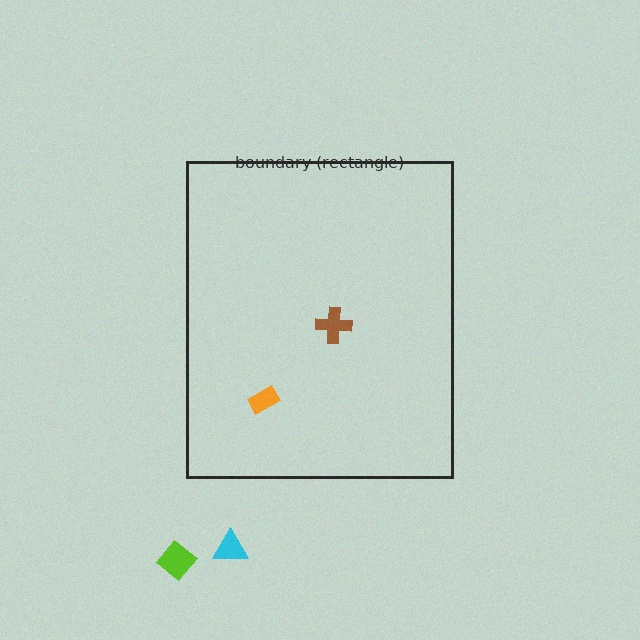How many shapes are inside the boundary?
2 inside, 2 outside.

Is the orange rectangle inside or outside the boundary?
Inside.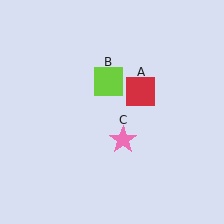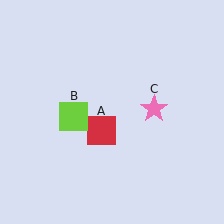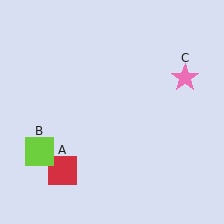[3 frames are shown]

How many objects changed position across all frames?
3 objects changed position: red square (object A), lime square (object B), pink star (object C).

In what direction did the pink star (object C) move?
The pink star (object C) moved up and to the right.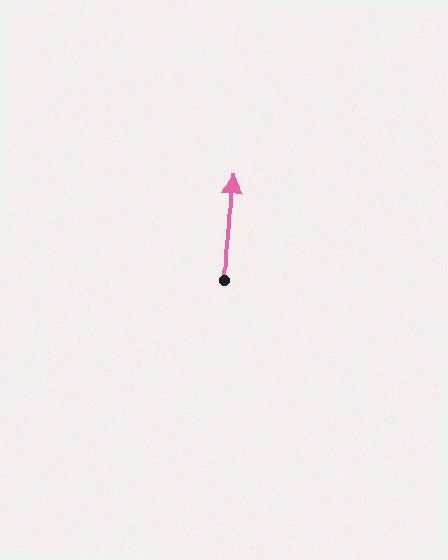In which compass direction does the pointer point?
North.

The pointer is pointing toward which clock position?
Roughly 12 o'clock.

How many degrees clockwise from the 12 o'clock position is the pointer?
Approximately 3 degrees.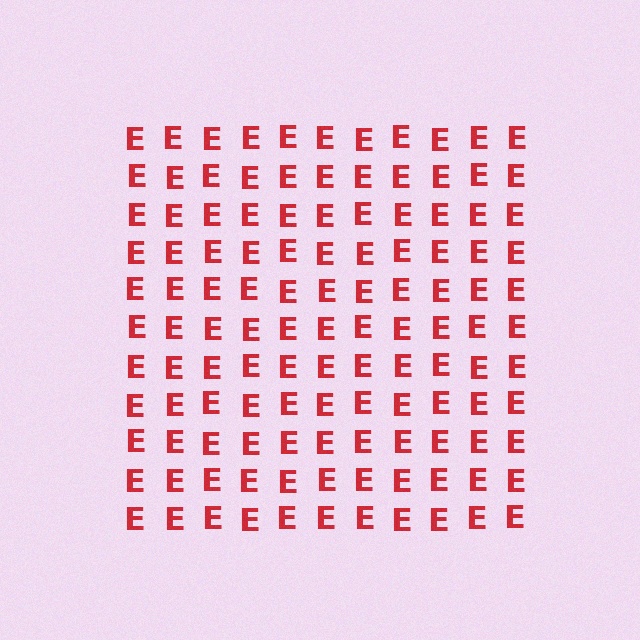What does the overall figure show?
The overall figure shows a square.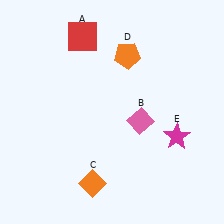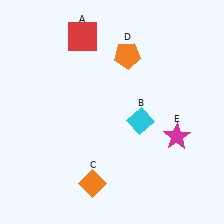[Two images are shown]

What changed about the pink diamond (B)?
In Image 1, B is pink. In Image 2, it changed to cyan.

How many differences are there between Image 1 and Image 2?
There is 1 difference between the two images.